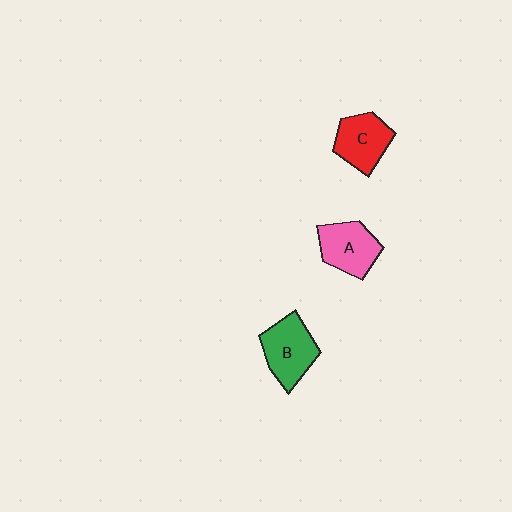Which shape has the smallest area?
Shape C (red).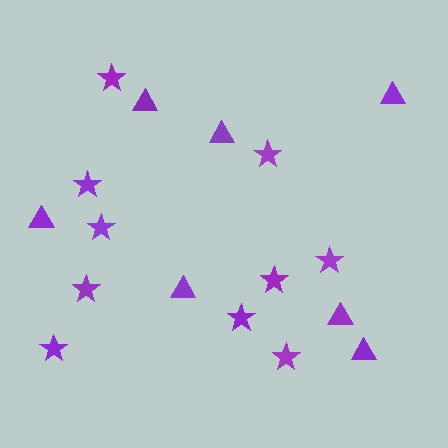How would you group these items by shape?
There are 2 groups: one group of stars (10) and one group of triangles (7).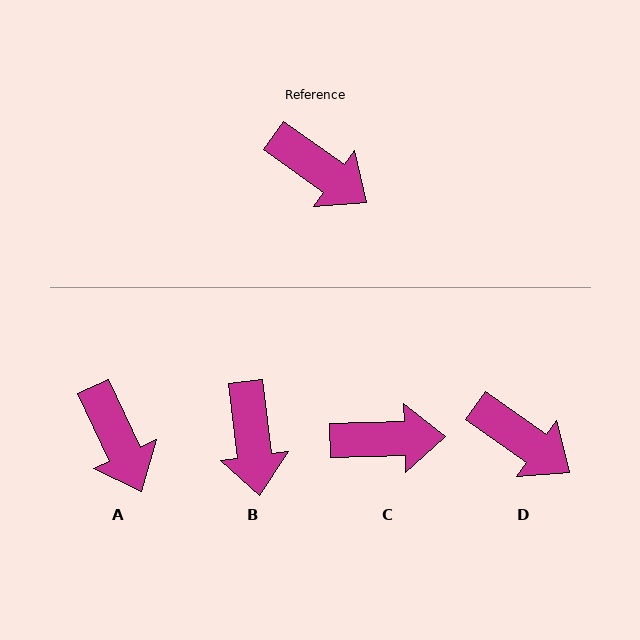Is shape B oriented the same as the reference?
No, it is off by about 47 degrees.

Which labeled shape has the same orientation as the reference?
D.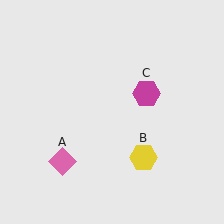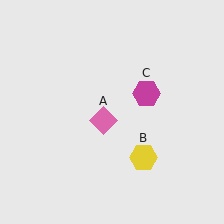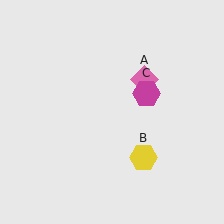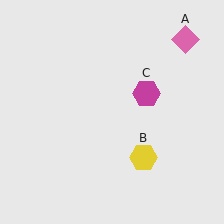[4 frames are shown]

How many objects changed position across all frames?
1 object changed position: pink diamond (object A).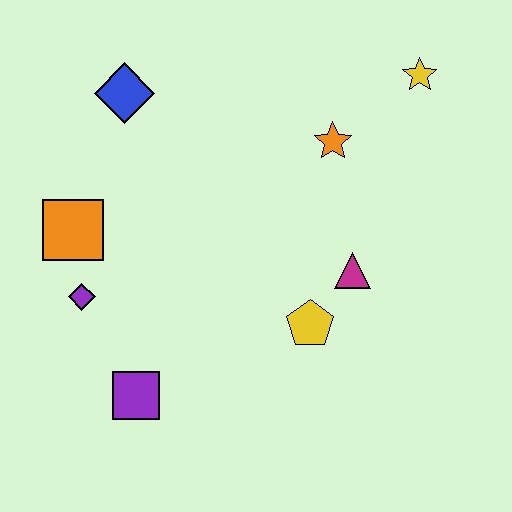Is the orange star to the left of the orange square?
No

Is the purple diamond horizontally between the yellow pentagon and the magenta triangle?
No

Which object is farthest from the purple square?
The yellow star is farthest from the purple square.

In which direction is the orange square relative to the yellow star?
The orange square is to the left of the yellow star.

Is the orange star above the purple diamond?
Yes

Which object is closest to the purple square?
The purple diamond is closest to the purple square.